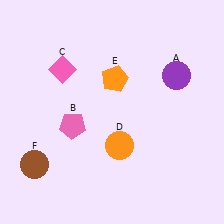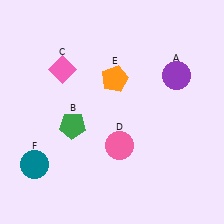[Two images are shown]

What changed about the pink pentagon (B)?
In Image 1, B is pink. In Image 2, it changed to green.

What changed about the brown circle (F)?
In Image 1, F is brown. In Image 2, it changed to teal.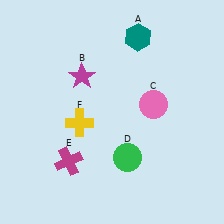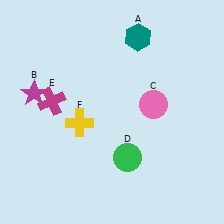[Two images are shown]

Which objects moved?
The objects that moved are: the magenta star (B), the magenta cross (E).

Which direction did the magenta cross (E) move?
The magenta cross (E) moved up.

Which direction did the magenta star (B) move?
The magenta star (B) moved left.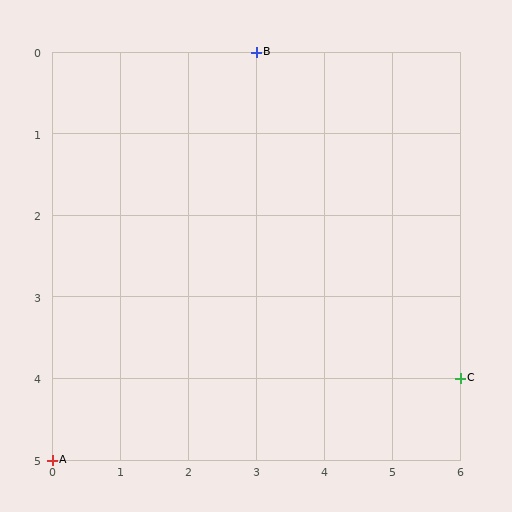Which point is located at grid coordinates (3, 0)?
Point B is at (3, 0).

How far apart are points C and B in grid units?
Points C and B are 3 columns and 4 rows apart (about 5.0 grid units diagonally).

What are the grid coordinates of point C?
Point C is at grid coordinates (6, 4).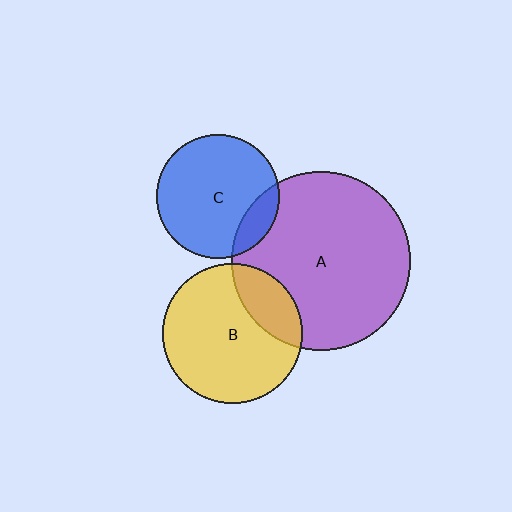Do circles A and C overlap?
Yes.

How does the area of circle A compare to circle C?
Approximately 2.1 times.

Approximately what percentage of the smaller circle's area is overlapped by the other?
Approximately 15%.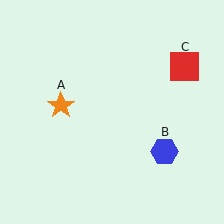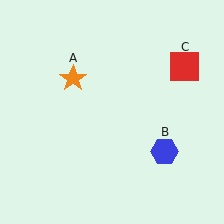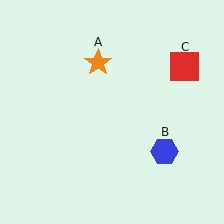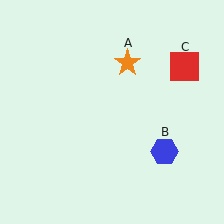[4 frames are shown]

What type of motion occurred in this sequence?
The orange star (object A) rotated clockwise around the center of the scene.